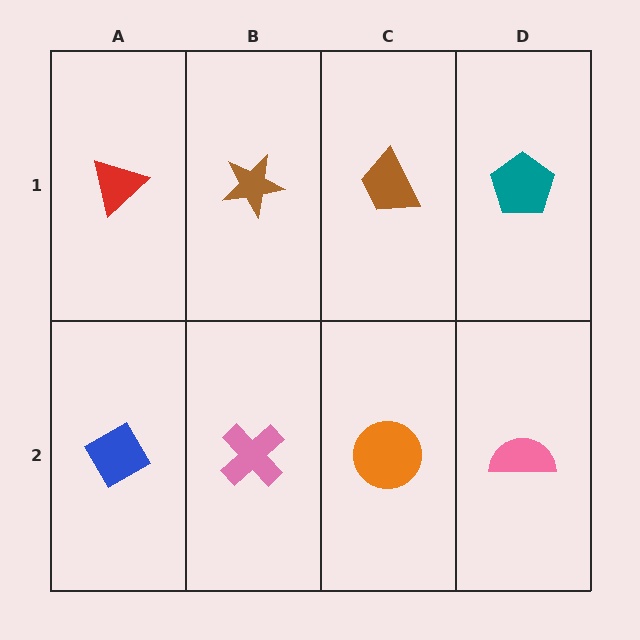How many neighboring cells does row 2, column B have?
3.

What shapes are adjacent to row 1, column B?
A pink cross (row 2, column B), a red triangle (row 1, column A), a brown trapezoid (row 1, column C).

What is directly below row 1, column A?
A blue diamond.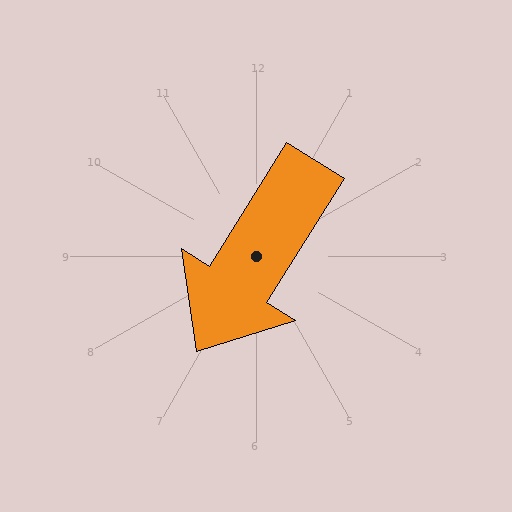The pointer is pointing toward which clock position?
Roughly 7 o'clock.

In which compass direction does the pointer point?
Southwest.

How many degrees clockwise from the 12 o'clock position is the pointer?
Approximately 212 degrees.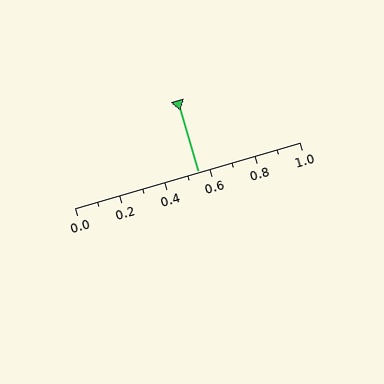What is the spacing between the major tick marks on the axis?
The major ticks are spaced 0.2 apart.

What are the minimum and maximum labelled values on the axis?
The axis runs from 0.0 to 1.0.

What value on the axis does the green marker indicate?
The marker indicates approximately 0.55.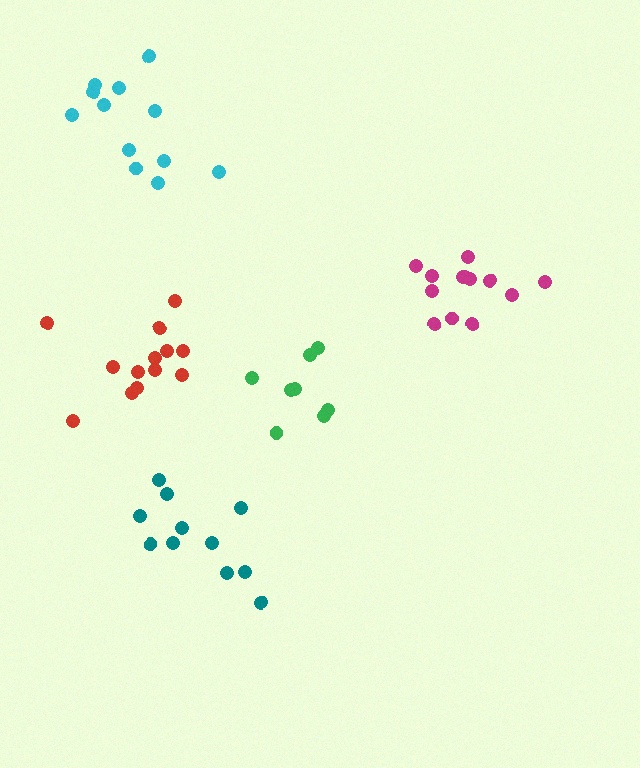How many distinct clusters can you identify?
There are 5 distinct clusters.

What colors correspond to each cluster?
The clusters are colored: red, teal, green, cyan, magenta.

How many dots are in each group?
Group 1: 13 dots, Group 2: 11 dots, Group 3: 8 dots, Group 4: 12 dots, Group 5: 13 dots (57 total).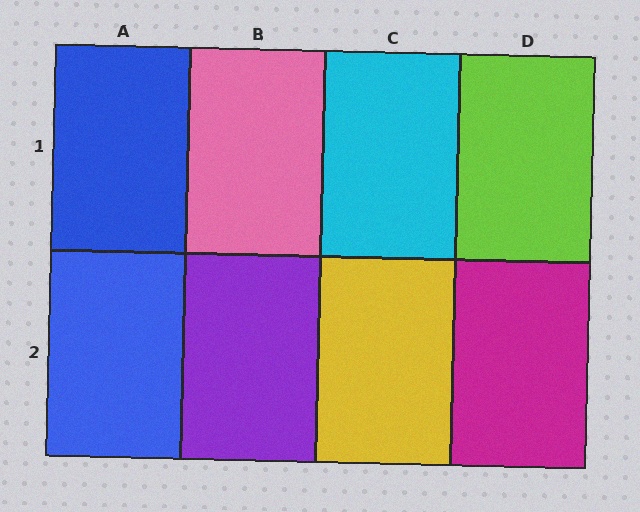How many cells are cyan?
1 cell is cyan.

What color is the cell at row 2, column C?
Yellow.